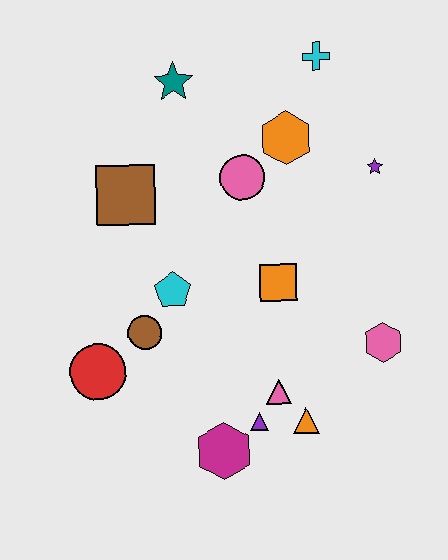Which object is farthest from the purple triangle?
The cyan cross is farthest from the purple triangle.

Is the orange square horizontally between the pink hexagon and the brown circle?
Yes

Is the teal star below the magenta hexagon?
No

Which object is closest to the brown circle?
The cyan pentagon is closest to the brown circle.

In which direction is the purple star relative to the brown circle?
The purple star is to the right of the brown circle.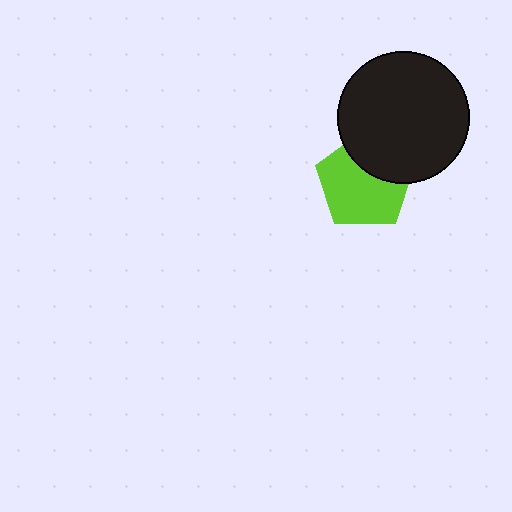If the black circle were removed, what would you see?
You would see the complete lime pentagon.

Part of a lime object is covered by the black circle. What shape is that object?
It is a pentagon.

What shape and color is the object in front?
The object in front is a black circle.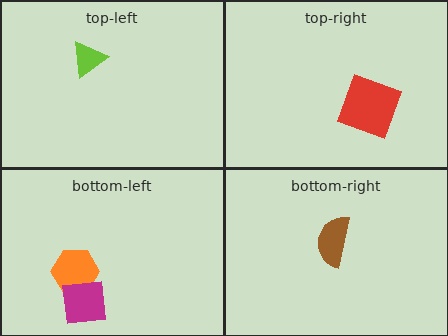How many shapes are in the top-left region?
1.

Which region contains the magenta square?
The bottom-left region.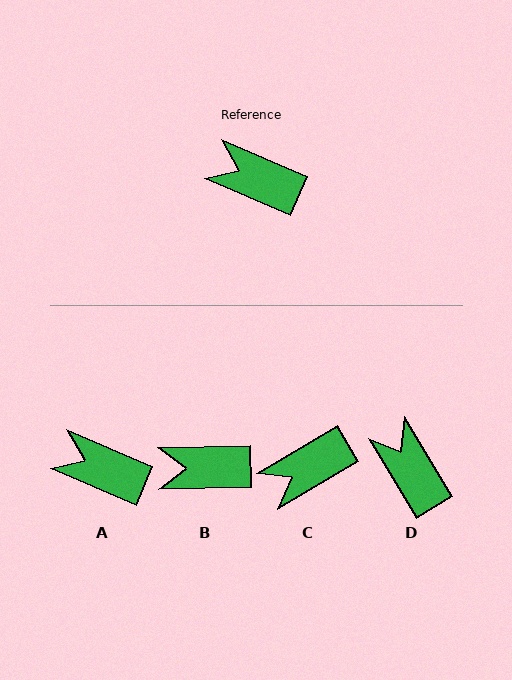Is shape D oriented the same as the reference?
No, it is off by about 36 degrees.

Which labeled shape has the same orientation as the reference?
A.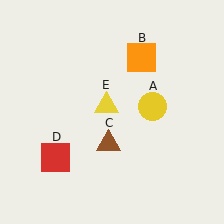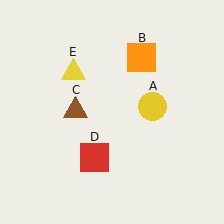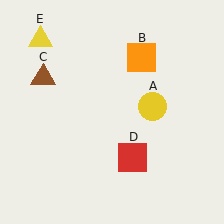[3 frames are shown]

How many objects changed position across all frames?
3 objects changed position: brown triangle (object C), red square (object D), yellow triangle (object E).